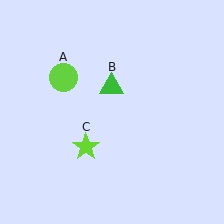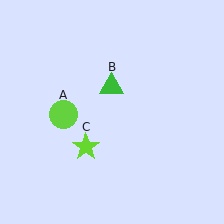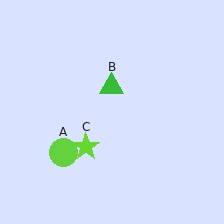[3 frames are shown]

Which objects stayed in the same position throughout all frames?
Green triangle (object B) and lime star (object C) remained stationary.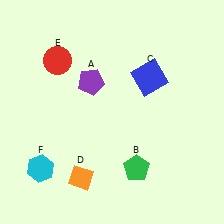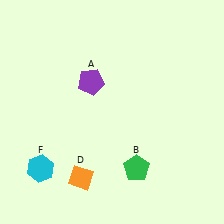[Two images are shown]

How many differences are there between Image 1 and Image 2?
There are 2 differences between the two images.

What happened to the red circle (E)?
The red circle (E) was removed in Image 2. It was in the top-left area of Image 1.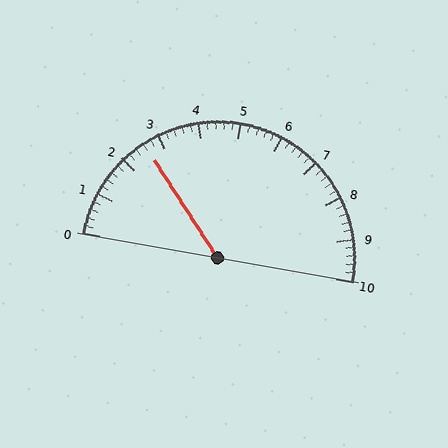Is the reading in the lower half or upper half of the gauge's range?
The reading is in the lower half of the range (0 to 10).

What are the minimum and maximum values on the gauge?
The gauge ranges from 0 to 10.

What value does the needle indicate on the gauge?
The needle indicates approximately 2.6.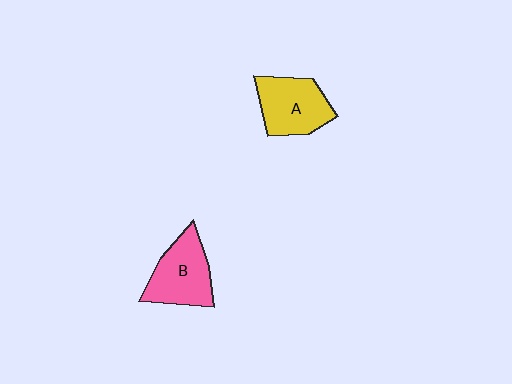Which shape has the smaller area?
Shape B (pink).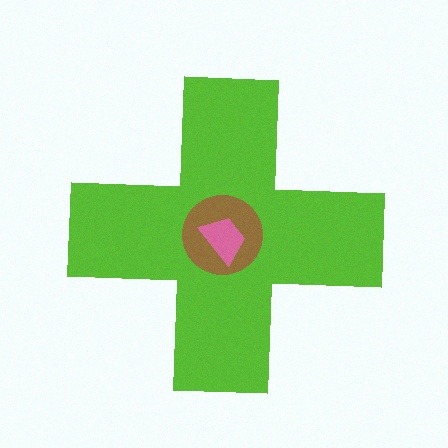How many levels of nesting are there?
3.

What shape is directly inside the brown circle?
The pink trapezoid.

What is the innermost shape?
The pink trapezoid.